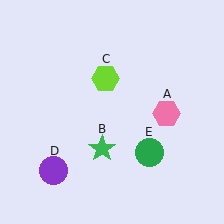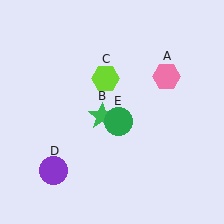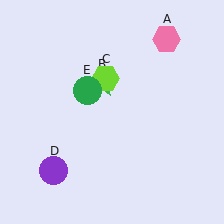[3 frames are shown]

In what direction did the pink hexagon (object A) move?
The pink hexagon (object A) moved up.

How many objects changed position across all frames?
3 objects changed position: pink hexagon (object A), green star (object B), green circle (object E).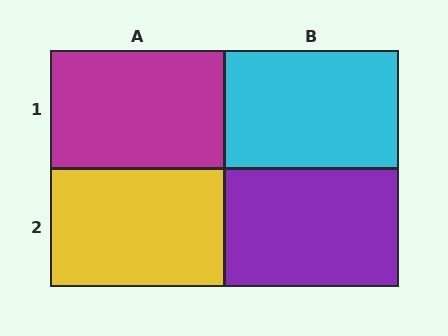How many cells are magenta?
1 cell is magenta.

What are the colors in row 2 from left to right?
Yellow, purple.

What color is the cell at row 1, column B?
Cyan.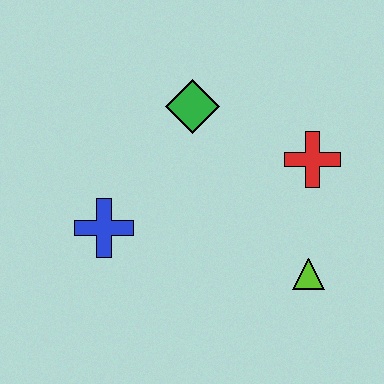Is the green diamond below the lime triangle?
No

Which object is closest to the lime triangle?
The red cross is closest to the lime triangle.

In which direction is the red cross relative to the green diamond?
The red cross is to the right of the green diamond.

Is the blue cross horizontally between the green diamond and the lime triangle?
No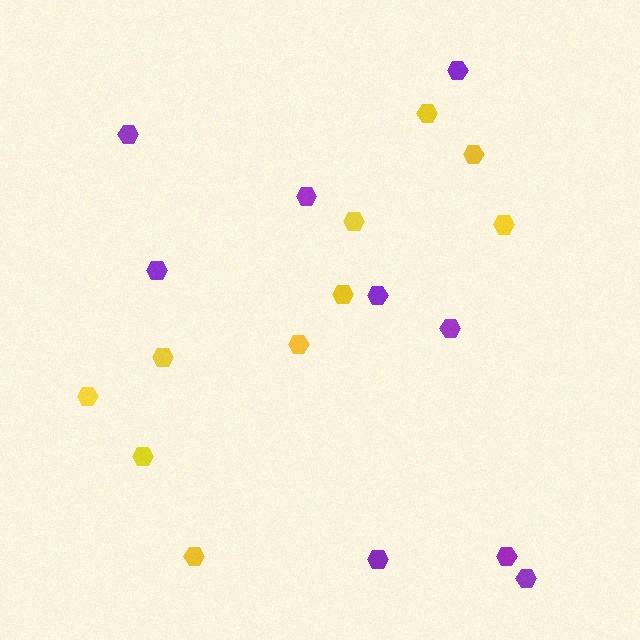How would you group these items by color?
There are 2 groups: one group of purple hexagons (9) and one group of yellow hexagons (10).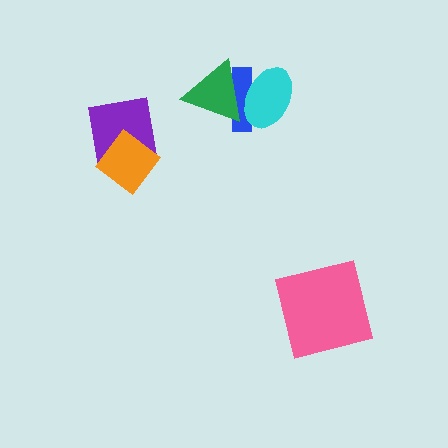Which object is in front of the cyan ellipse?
The green triangle is in front of the cyan ellipse.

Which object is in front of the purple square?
The orange diamond is in front of the purple square.